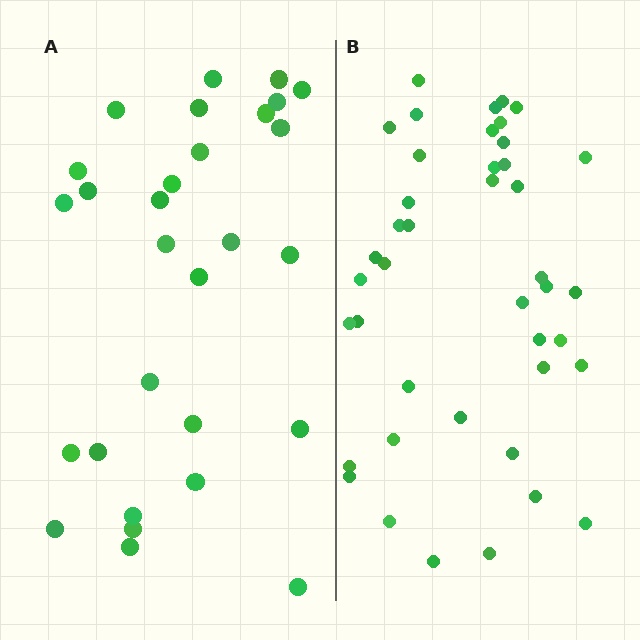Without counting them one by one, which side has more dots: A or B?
Region B (the right region) has more dots.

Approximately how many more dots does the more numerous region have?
Region B has approximately 15 more dots than region A.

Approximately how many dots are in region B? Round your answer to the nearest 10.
About 40 dots. (The exact count is 42, which rounds to 40.)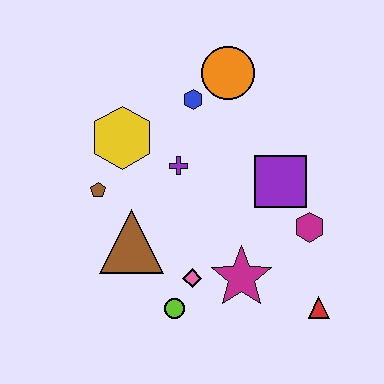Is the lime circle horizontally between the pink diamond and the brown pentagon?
Yes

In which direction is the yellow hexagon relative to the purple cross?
The yellow hexagon is to the left of the purple cross.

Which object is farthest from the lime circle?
The orange circle is farthest from the lime circle.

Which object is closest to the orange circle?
The blue hexagon is closest to the orange circle.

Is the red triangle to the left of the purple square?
No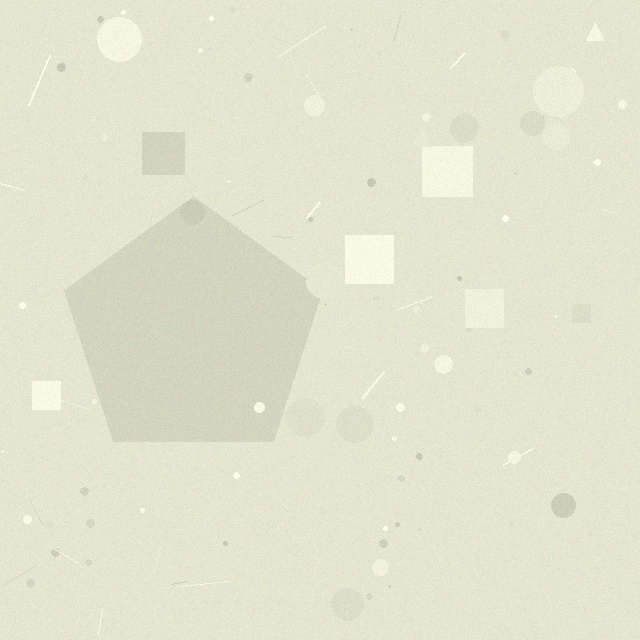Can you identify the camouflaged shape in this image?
The camouflaged shape is a pentagon.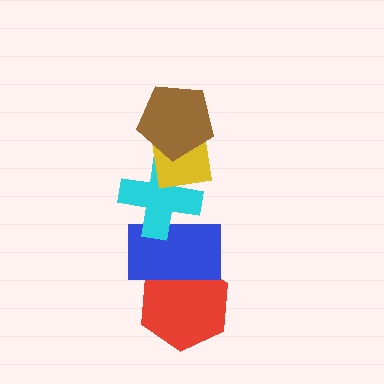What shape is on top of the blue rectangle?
The cyan cross is on top of the blue rectangle.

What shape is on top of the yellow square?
The brown pentagon is on top of the yellow square.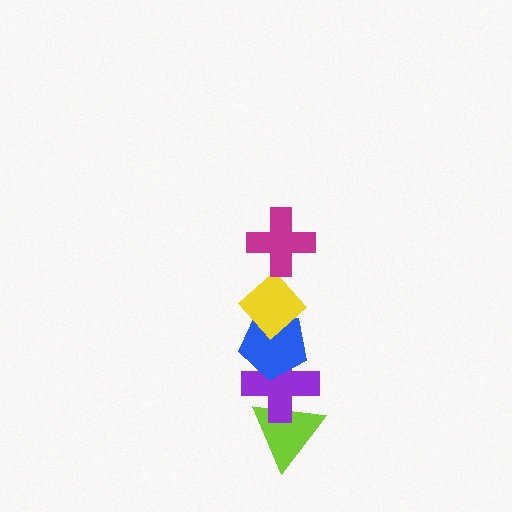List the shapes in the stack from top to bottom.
From top to bottom: the magenta cross, the yellow diamond, the blue pentagon, the purple cross, the lime triangle.